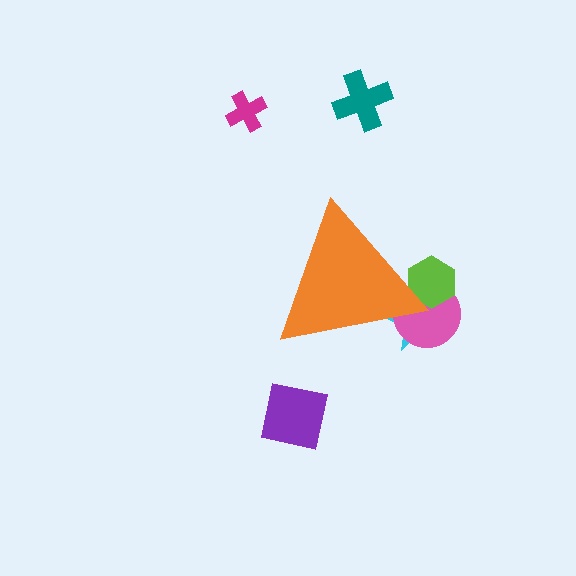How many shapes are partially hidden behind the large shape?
3 shapes are partially hidden.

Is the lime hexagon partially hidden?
Yes, the lime hexagon is partially hidden behind the orange triangle.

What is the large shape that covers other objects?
An orange triangle.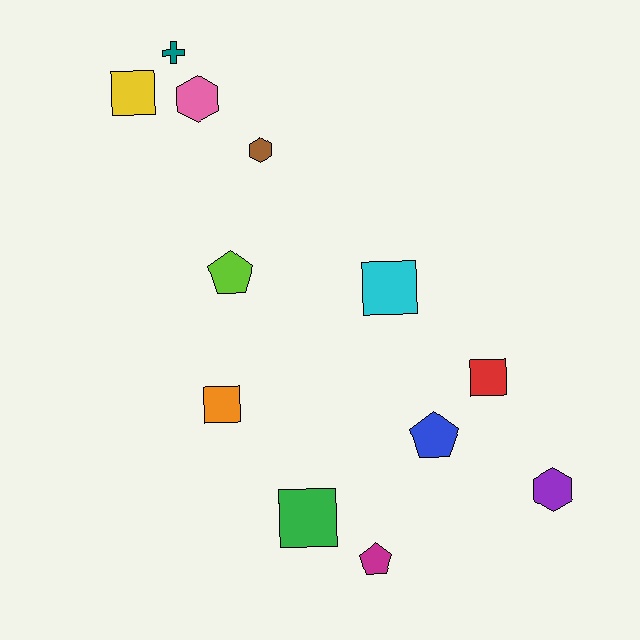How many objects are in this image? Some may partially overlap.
There are 12 objects.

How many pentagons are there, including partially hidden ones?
There are 3 pentagons.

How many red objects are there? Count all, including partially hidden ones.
There is 1 red object.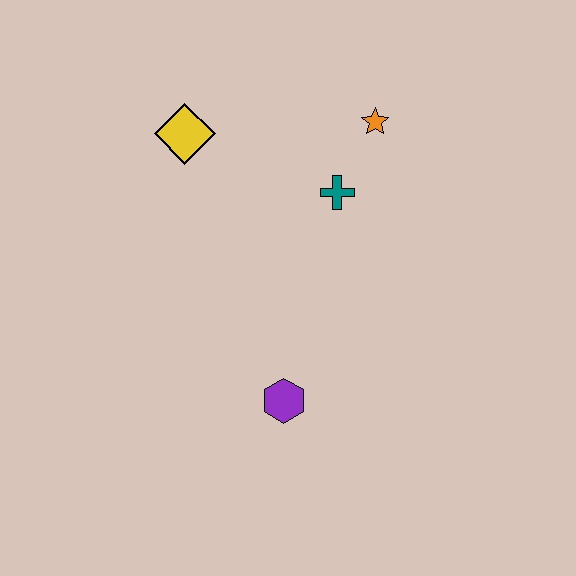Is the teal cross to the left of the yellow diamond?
No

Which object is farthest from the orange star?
The purple hexagon is farthest from the orange star.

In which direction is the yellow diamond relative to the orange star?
The yellow diamond is to the left of the orange star.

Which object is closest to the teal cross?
The orange star is closest to the teal cross.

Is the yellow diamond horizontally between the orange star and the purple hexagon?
No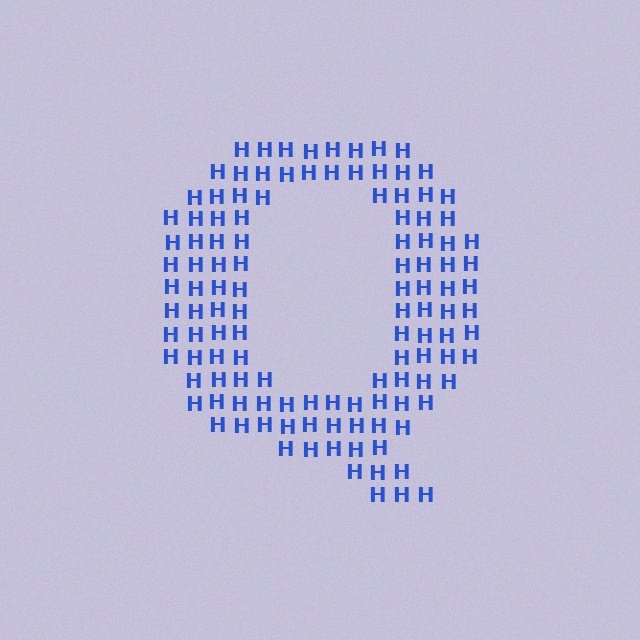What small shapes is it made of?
It is made of small letter H's.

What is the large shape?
The large shape is the letter Q.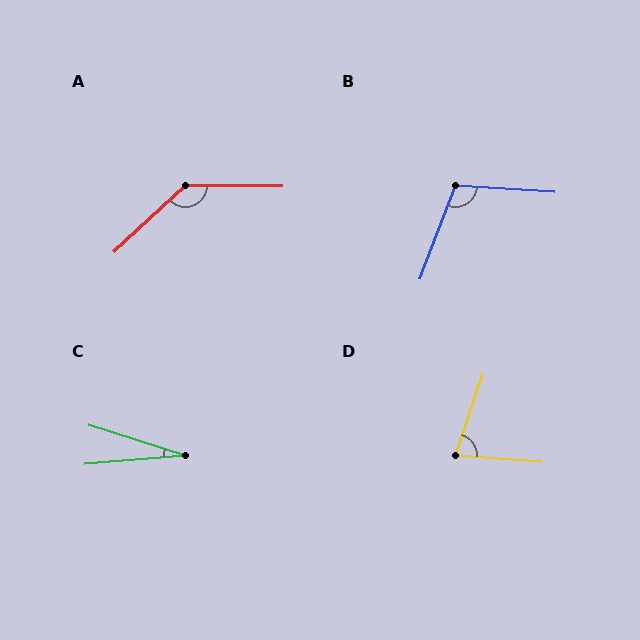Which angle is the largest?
A, at approximately 137 degrees.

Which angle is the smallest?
C, at approximately 22 degrees.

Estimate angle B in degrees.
Approximately 107 degrees.